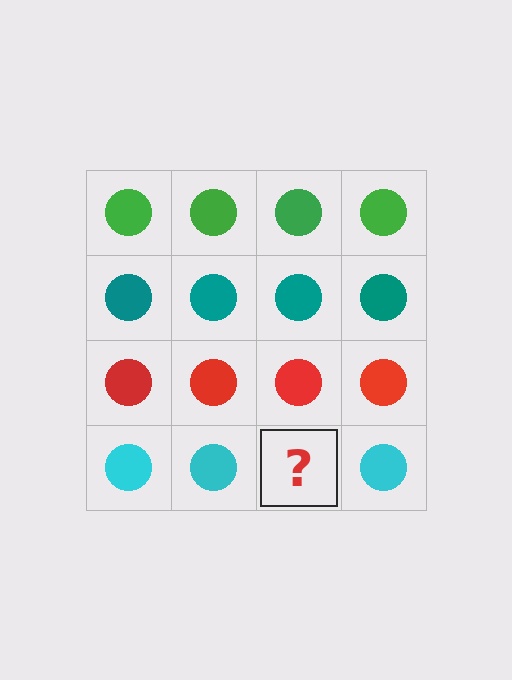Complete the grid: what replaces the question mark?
The question mark should be replaced with a cyan circle.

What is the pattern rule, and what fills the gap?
The rule is that each row has a consistent color. The gap should be filled with a cyan circle.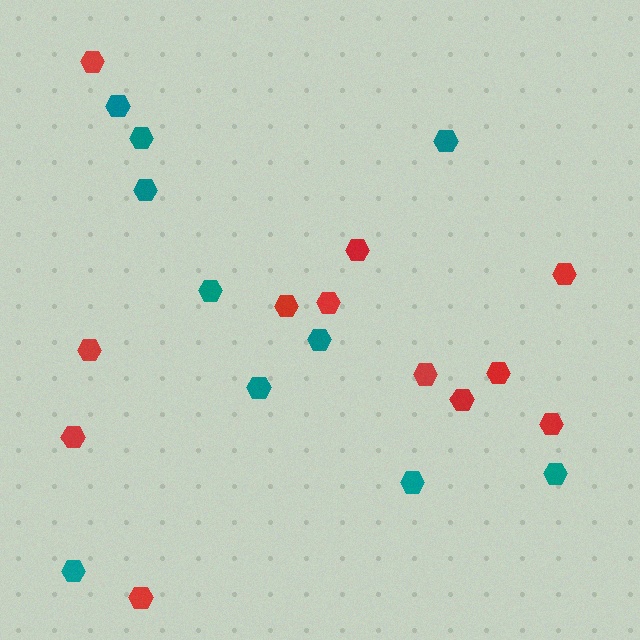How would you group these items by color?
There are 2 groups: one group of red hexagons (12) and one group of teal hexagons (10).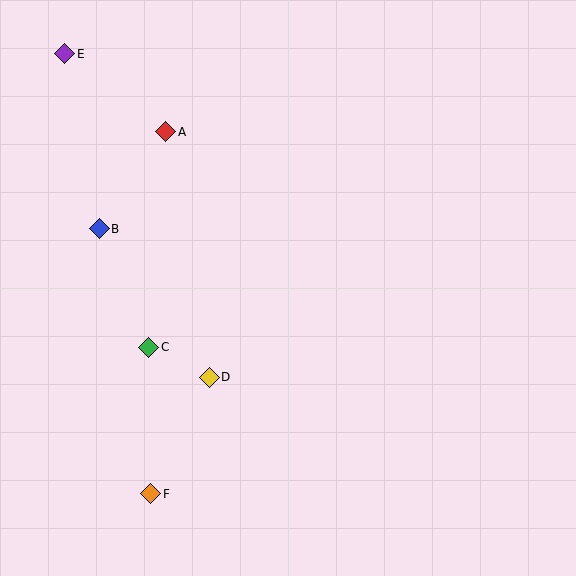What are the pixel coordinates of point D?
Point D is at (209, 377).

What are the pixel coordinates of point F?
Point F is at (151, 494).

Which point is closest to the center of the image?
Point D at (209, 377) is closest to the center.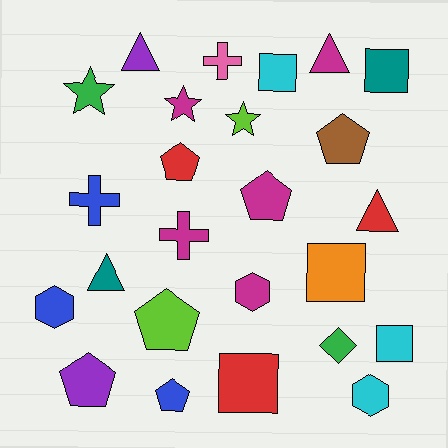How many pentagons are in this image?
There are 6 pentagons.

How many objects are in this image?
There are 25 objects.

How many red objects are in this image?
There are 3 red objects.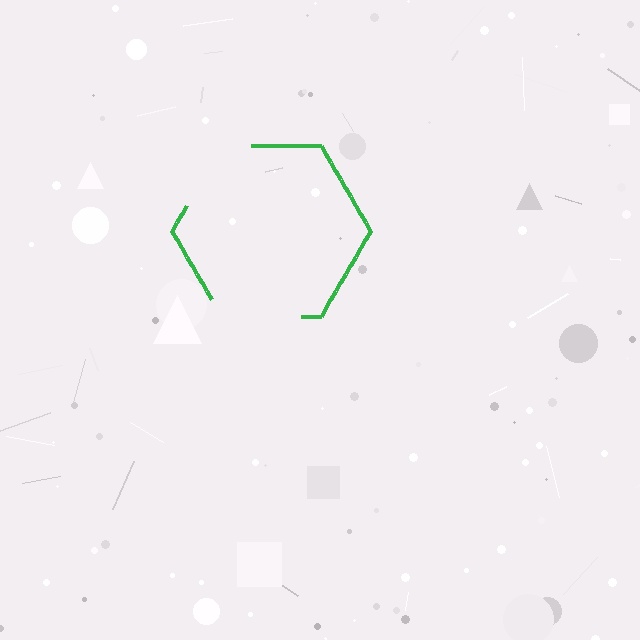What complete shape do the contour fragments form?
The contour fragments form a hexagon.